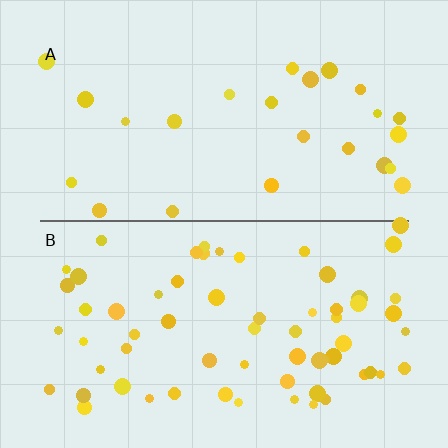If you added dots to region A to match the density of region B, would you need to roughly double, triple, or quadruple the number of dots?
Approximately triple.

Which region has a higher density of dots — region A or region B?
B (the bottom).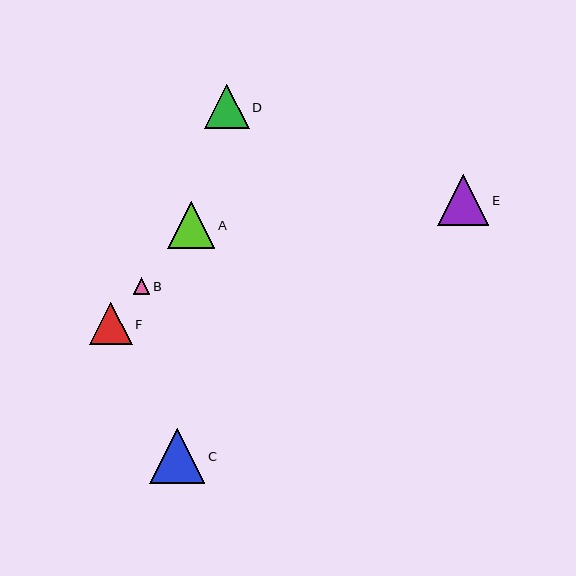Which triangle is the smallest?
Triangle B is the smallest with a size of approximately 17 pixels.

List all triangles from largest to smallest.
From largest to smallest: C, E, A, D, F, B.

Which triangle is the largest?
Triangle C is the largest with a size of approximately 55 pixels.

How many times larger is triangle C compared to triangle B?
Triangle C is approximately 3.3 times the size of triangle B.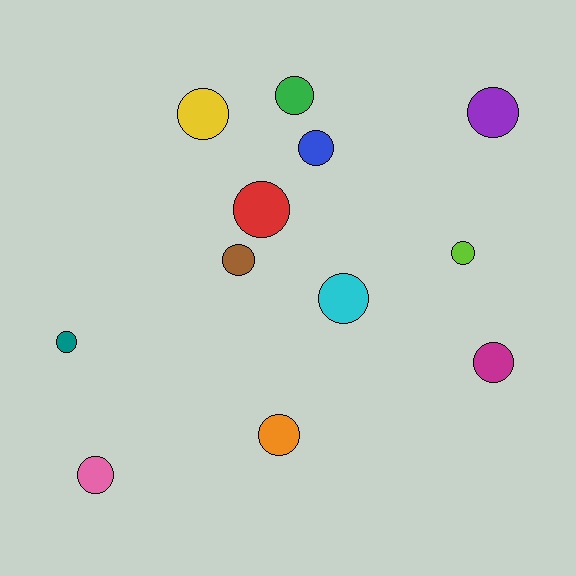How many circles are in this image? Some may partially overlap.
There are 12 circles.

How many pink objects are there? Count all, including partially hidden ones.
There is 1 pink object.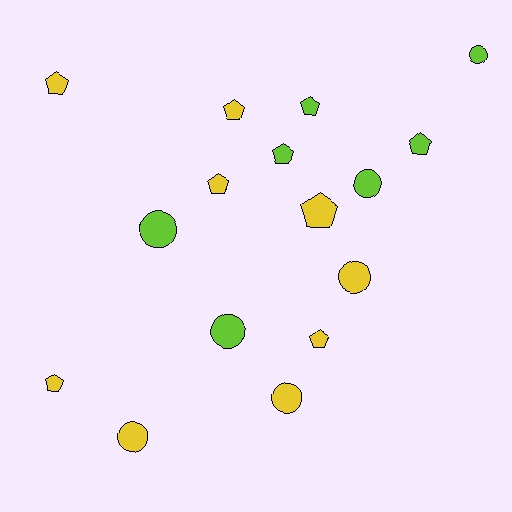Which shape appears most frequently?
Pentagon, with 9 objects.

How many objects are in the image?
There are 16 objects.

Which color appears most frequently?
Yellow, with 9 objects.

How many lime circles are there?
There are 4 lime circles.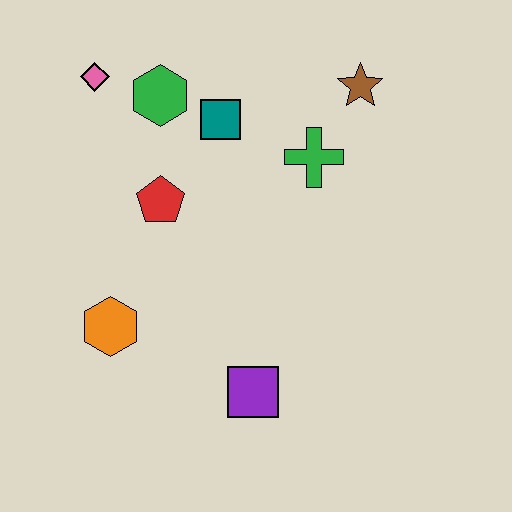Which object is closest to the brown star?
The green cross is closest to the brown star.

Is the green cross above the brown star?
No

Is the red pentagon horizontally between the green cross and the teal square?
No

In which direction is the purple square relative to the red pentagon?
The purple square is below the red pentagon.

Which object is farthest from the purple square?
The pink diamond is farthest from the purple square.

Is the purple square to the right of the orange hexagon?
Yes